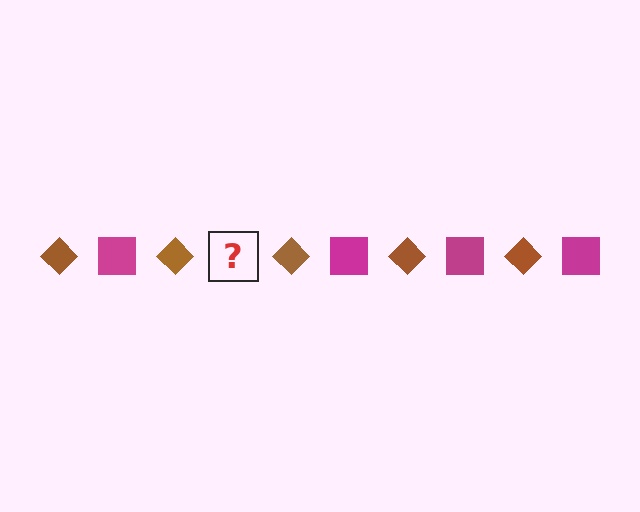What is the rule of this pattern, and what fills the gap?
The rule is that the pattern alternates between brown diamond and magenta square. The gap should be filled with a magenta square.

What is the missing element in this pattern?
The missing element is a magenta square.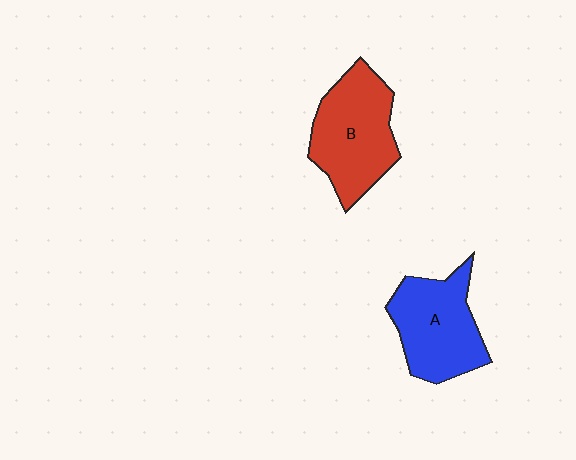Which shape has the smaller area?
Shape A (blue).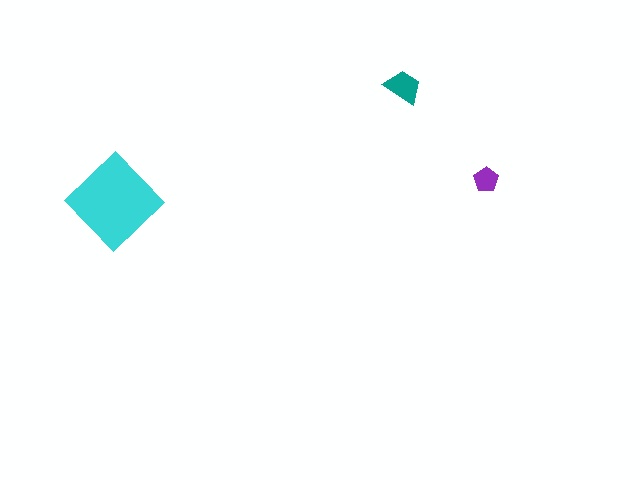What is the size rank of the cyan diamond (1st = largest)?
1st.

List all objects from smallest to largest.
The purple pentagon, the teal trapezoid, the cyan diamond.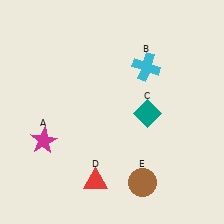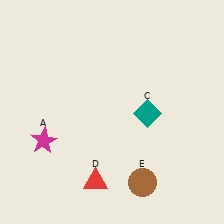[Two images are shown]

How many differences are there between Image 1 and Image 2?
There is 1 difference between the two images.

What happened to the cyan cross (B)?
The cyan cross (B) was removed in Image 2. It was in the top-right area of Image 1.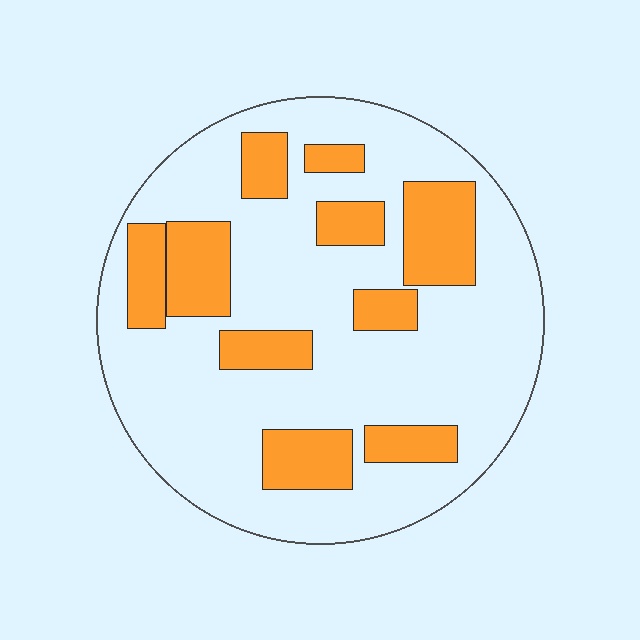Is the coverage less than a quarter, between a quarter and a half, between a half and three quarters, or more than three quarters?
Between a quarter and a half.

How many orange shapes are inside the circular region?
10.